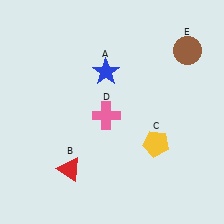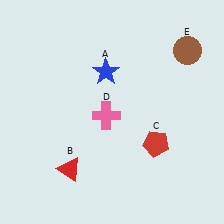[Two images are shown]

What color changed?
The pentagon (C) changed from yellow in Image 1 to red in Image 2.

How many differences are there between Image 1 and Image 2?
There is 1 difference between the two images.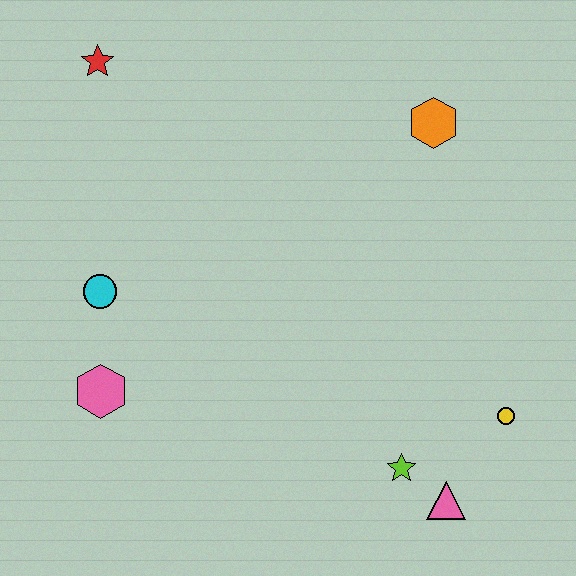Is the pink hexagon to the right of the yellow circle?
No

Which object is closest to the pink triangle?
The lime star is closest to the pink triangle.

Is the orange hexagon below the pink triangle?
No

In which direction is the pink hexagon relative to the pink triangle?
The pink hexagon is to the left of the pink triangle.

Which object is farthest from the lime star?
The red star is farthest from the lime star.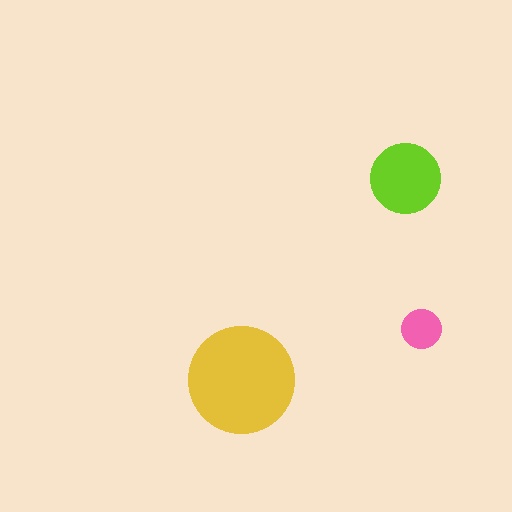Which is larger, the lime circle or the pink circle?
The lime one.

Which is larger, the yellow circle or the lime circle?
The yellow one.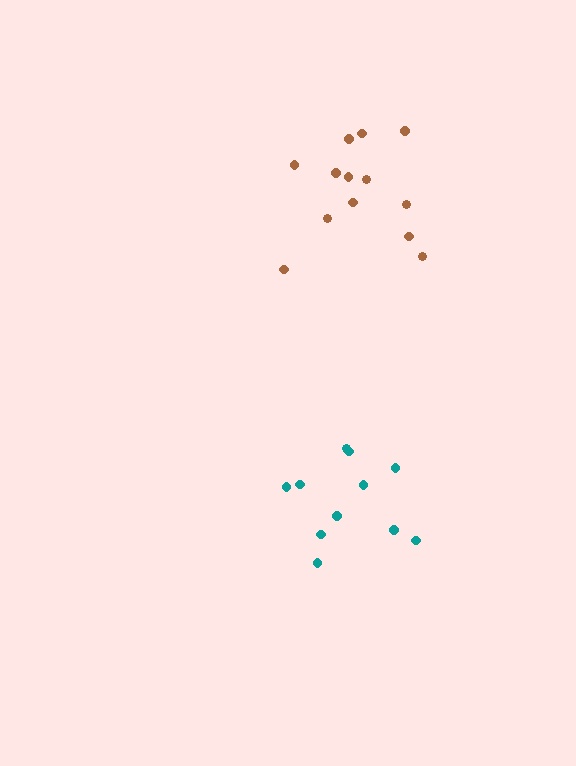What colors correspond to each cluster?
The clusters are colored: brown, teal.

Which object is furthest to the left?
The brown cluster is leftmost.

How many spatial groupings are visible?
There are 2 spatial groupings.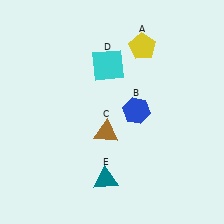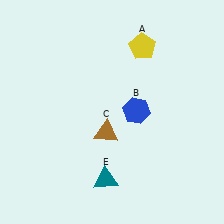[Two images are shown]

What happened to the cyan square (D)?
The cyan square (D) was removed in Image 2. It was in the top-left area of Image 1.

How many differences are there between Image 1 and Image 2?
There is 1 difference between the two images.